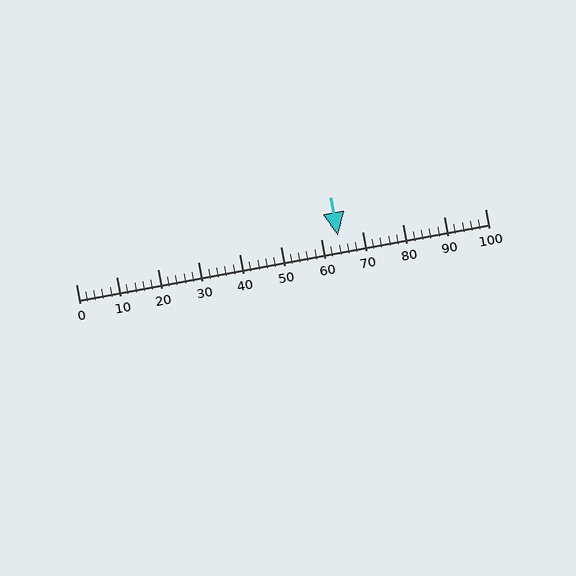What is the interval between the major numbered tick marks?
The major tick marks are spaced 10 units apart.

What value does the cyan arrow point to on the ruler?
The cyan arrow points to approximately 64.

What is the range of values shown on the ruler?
The ruler shows values from 0 to 100.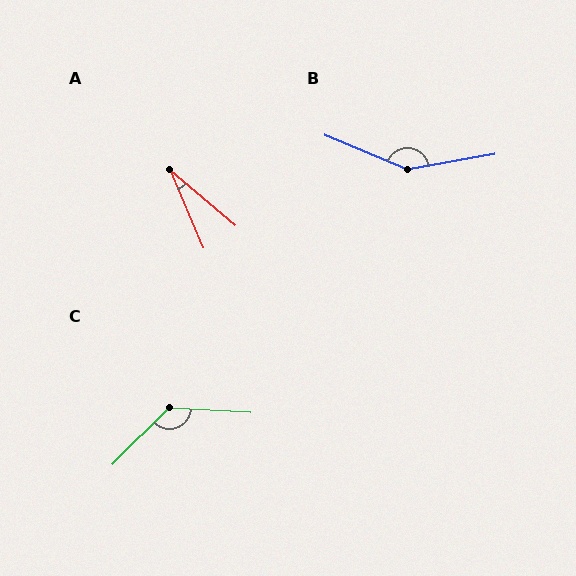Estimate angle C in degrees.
Approximately 131 degrees.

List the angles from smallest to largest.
A (27°), C (131°), B (147°).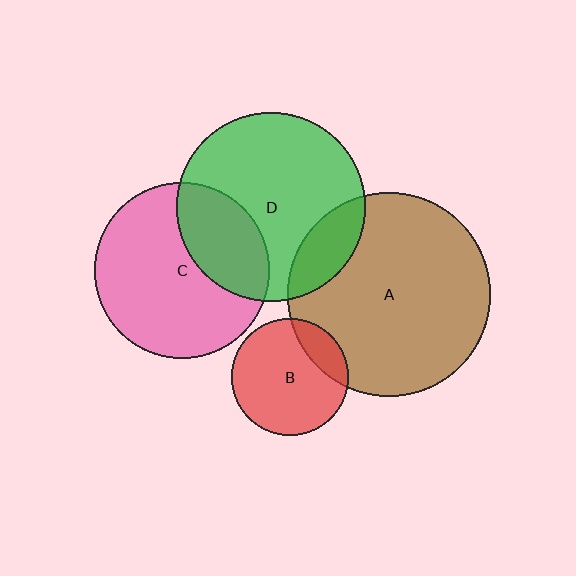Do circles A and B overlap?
Yes.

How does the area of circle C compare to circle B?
Approximately 2.3 times.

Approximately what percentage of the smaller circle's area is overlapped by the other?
Approximately 15%.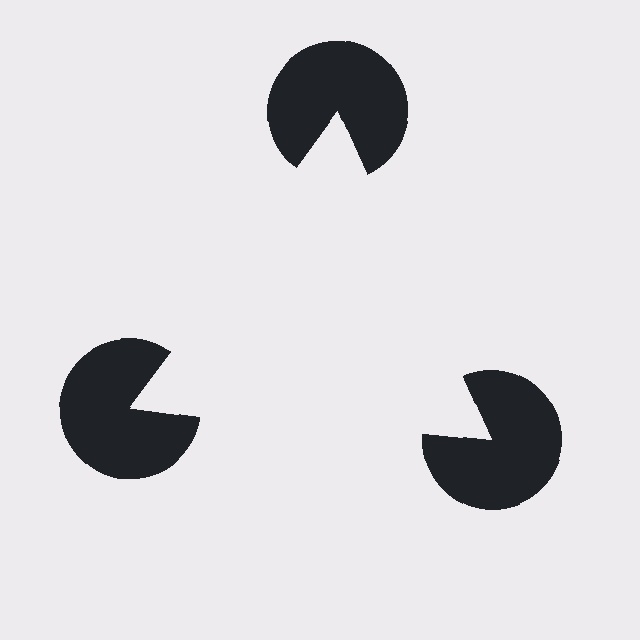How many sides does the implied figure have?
3 sides.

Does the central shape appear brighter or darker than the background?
It typically appears slightly brighter than the background, even though no actual brightness change is drawn.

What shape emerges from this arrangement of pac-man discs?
An illusory triangle — its edges are inferred from the aligned wedge cuts in the pac-man discs, not physically drawn.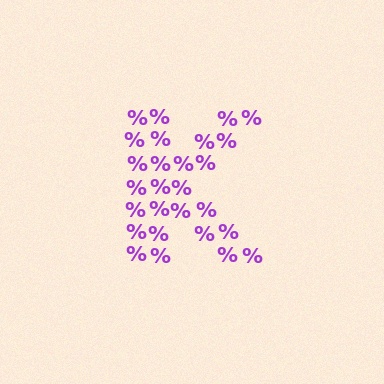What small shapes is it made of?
It is made of small percent signs.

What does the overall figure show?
The overall figure shows the letter K.